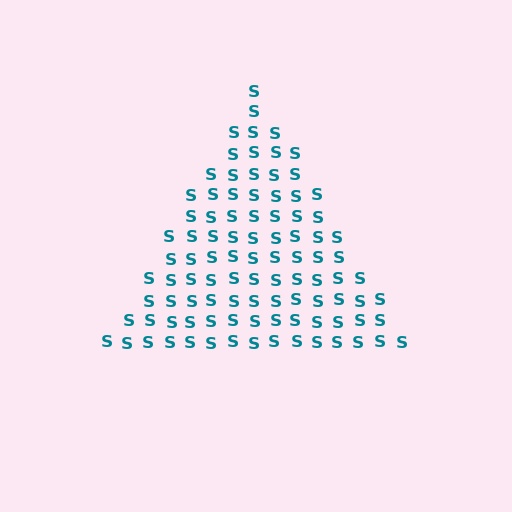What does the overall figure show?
The overall figure shows a triangle.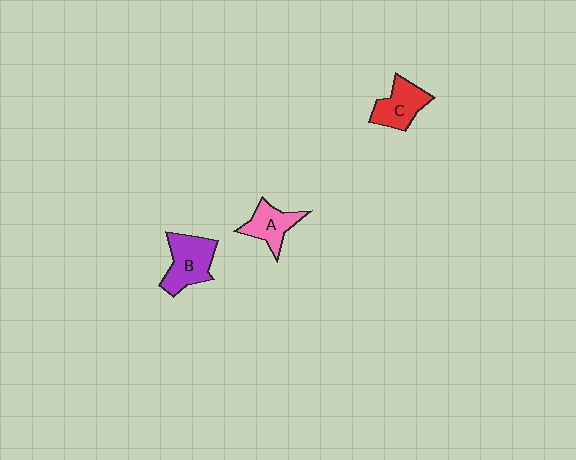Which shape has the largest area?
Shape B (purple).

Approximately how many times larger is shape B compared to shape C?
Approximately 1.2 times.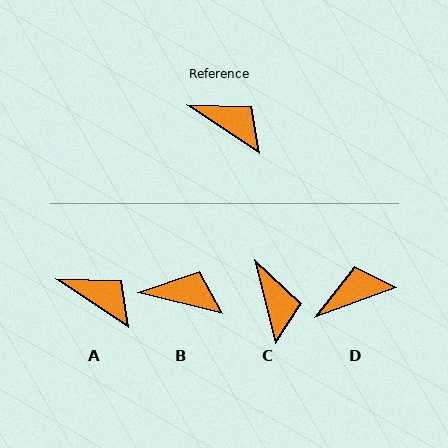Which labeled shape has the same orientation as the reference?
A.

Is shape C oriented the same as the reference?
No, it is off by about 42 degrees.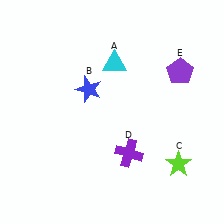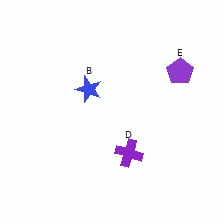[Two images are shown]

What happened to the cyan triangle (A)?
The cyan triangle (A) was removed in Image 2. It was in the top-right area of Image 1.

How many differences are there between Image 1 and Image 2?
There are 2 differences between the two images.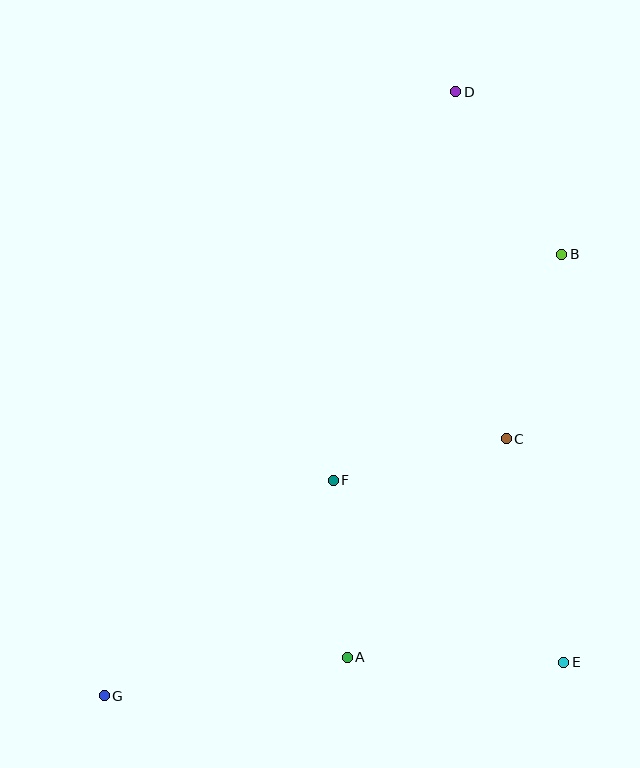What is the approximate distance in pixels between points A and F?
The distance between A and F is approximately 178 pixels.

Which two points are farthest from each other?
Points D and G are farthest from each other.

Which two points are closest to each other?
Points C and F are closest to each other.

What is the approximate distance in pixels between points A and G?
The distance between A and G is approximately 246 pixels.